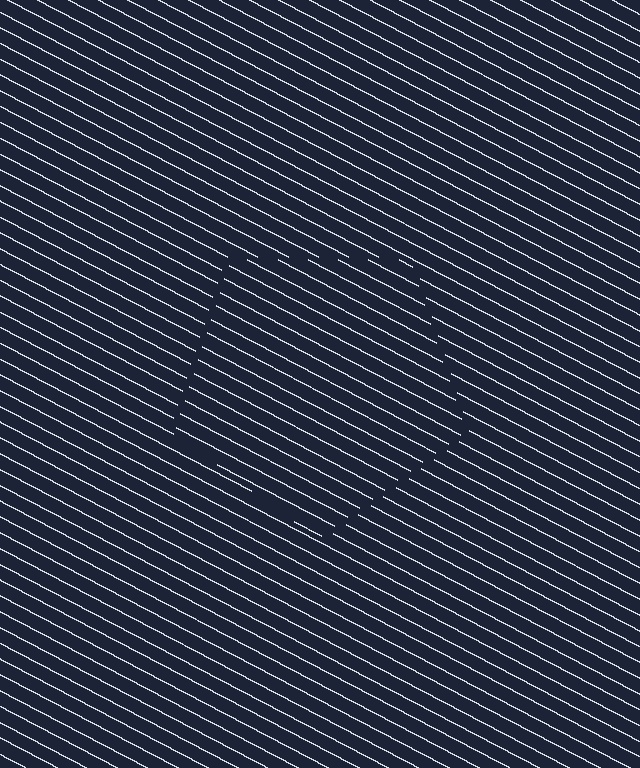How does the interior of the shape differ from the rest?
The interior of the shape contains the same grating, shifted by half a period — the contour is defined by the phase discontinuity where line-ends from the inner and outer gratings abut.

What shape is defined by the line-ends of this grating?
An illusory pentagon. The interior of the shape contains the same grating, shifted by half a period — the contour is defined by the phase discontinuity where line-ends from the inner and outer gratings abut.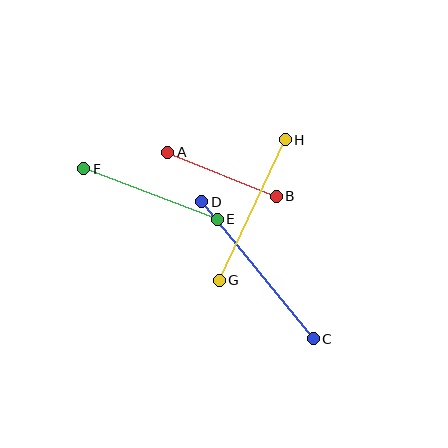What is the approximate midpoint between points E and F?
The midpoint is at approximately (150, 194) pixels.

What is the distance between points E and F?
The distance is approximately 143 pixels.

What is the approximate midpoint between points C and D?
The midpoint is at approximately (257, 270) pixels.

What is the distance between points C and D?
The distance is approximately 177 pixels.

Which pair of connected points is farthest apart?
Points C and D are farthest apart.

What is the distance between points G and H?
The distance is approximately 155 pixels.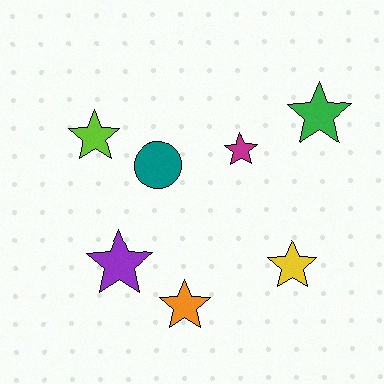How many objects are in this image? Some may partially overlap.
There are 7 objects.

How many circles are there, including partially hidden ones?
There is 1 circle.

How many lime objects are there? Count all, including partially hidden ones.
There is 1 lime object.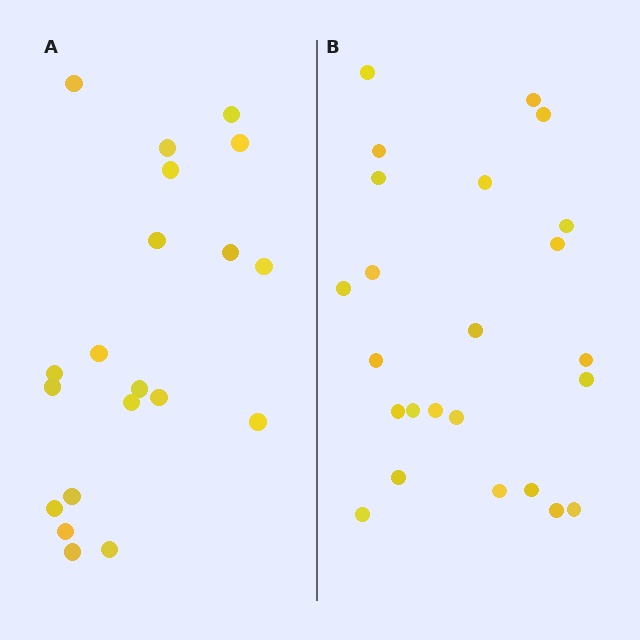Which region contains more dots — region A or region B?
Region B (the right region) has more dots.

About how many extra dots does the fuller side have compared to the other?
Region B has about 4 more dots than region A.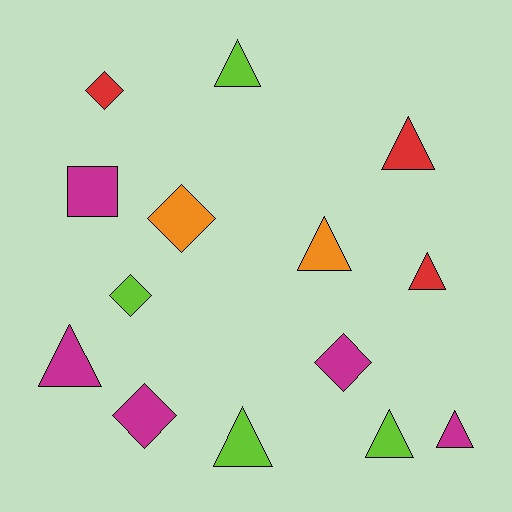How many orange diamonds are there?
There is 1 orange diamond.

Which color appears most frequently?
Magenta, with 5 objects.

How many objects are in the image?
There are 14 objects.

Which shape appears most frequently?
Triangle, with 8 objects.